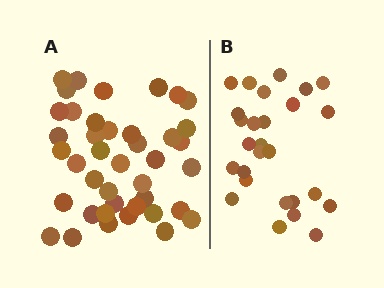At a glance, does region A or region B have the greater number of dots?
Region A (the left region) has more dots.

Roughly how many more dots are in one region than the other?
Region A has approximately 15 more dots than region B.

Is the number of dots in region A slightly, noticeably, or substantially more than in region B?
Region A has substantially more. The ratio is roughly 1.5 to 1.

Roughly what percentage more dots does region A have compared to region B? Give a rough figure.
About 50% more.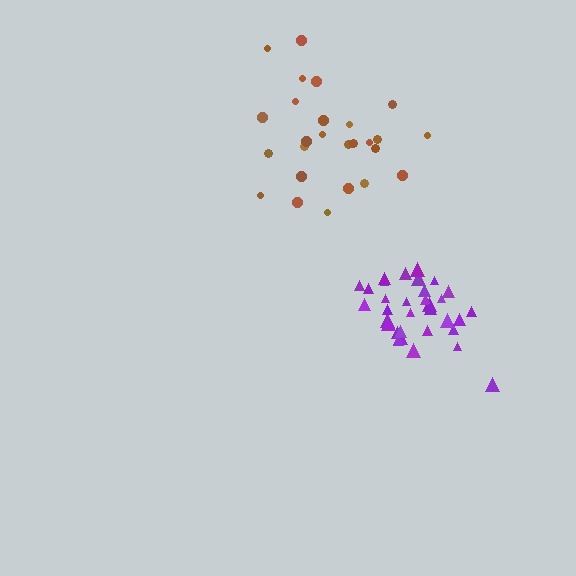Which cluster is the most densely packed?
Purple.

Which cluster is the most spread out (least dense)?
Brown.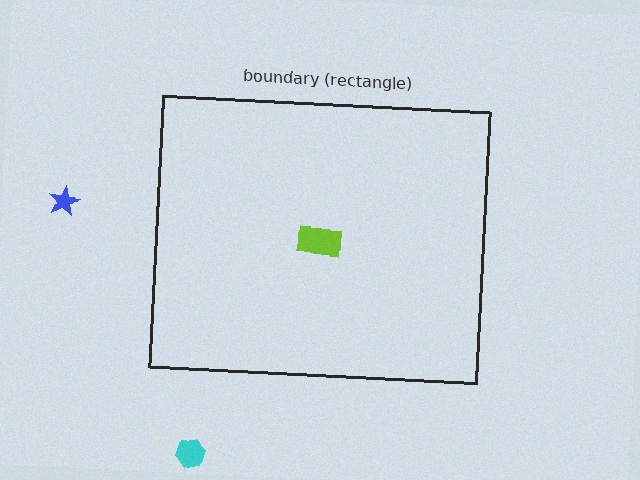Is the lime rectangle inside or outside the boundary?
Inside.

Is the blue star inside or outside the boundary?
Outside.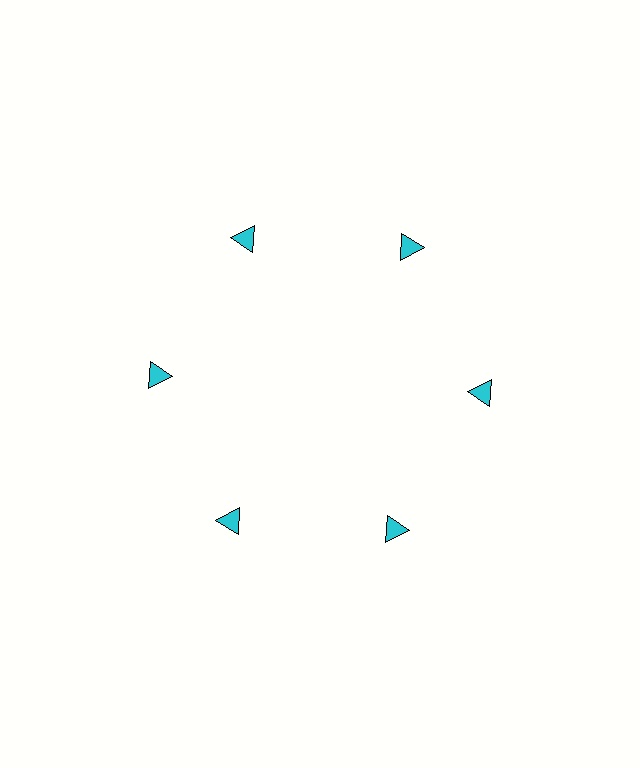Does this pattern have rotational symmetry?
Yes, this pattern has 6-fold rotational symmetry. It looks the same after rotating 60 degrees around the center.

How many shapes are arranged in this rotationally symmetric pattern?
There are 6 shapes, arranged in 6 groups of 1.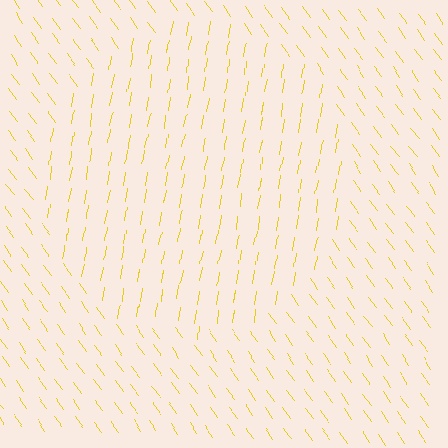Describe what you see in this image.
The image is filled with small yellow line segments. A circle region in the image has lines oriented differently from the surrounding lines, creating a visible texture boundary.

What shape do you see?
I see a circle.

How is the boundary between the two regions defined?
The boundary is defined purely by a change in line orientation (approximately 45 degrees difference). All lines are the same color and thickness.